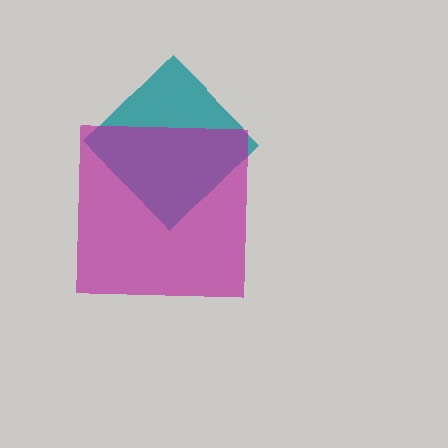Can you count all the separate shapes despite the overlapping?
Yes, there are 2 separate shapes.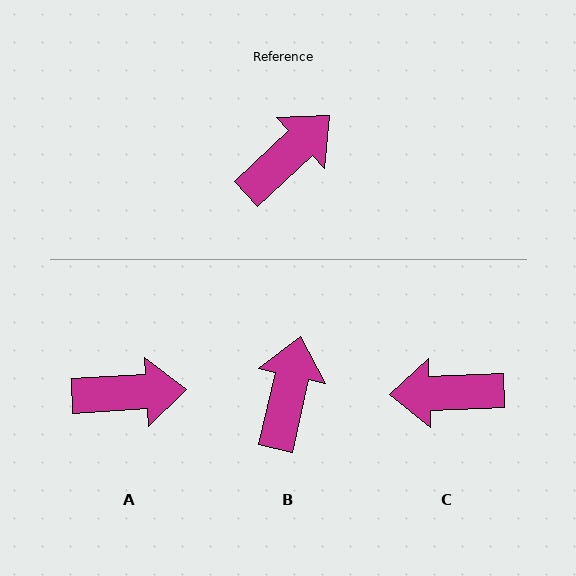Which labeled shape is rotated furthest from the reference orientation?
C, about 139 degrees away.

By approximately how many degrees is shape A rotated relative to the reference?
Approximately 40 degrees clockwise.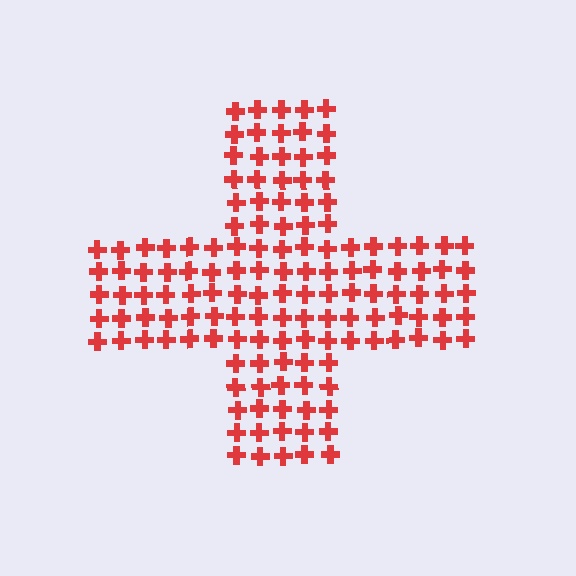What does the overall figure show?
The overall figure shows a cross.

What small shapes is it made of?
It is made of small crosses.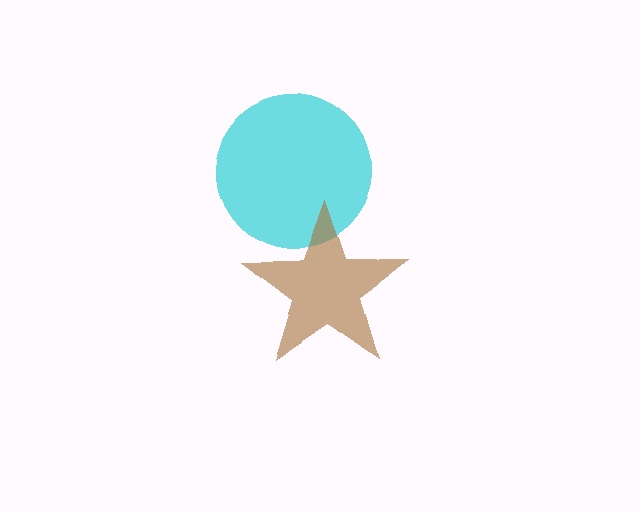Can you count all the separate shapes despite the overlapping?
Yes, there are 2 separate shapes.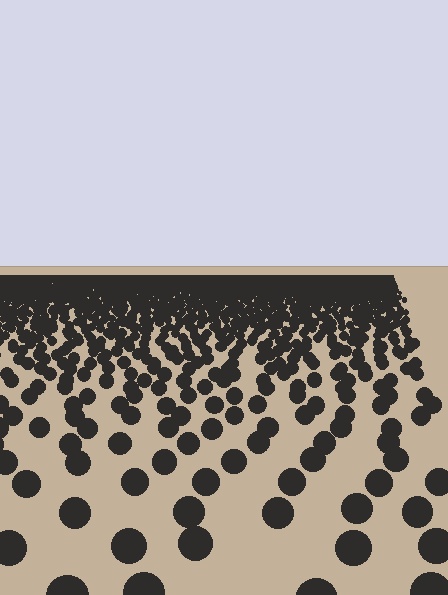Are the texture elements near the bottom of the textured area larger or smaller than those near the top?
Larger. Near the bottom, elements are closer to the viewer and appear at a bigger on-screen size.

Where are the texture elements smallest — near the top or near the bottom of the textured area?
Near the top.